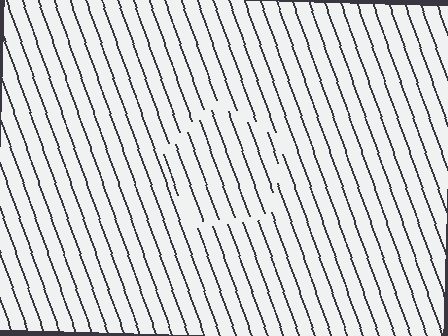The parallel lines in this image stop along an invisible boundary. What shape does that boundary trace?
An illusory pentagon. The interior of the shape contains the same grating, shifted by half a period — the contour is defined by the phase discontinuity where line-ends from the inner and outer gratings abut.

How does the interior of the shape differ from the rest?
The interior of the shape contains the same grating, shifted by half a period — the contour is defined by the phase discontinuity where line-ends from the inner and outer gratings abut.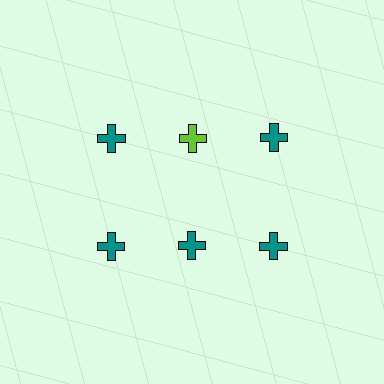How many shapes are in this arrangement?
There are 6 shapes arranged in a grid pattern.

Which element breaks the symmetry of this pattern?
The lime cross in the top row, second from left column breaks the symmetry. All other shapes are teal crosses.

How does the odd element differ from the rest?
It has a different color: lime instead of teal.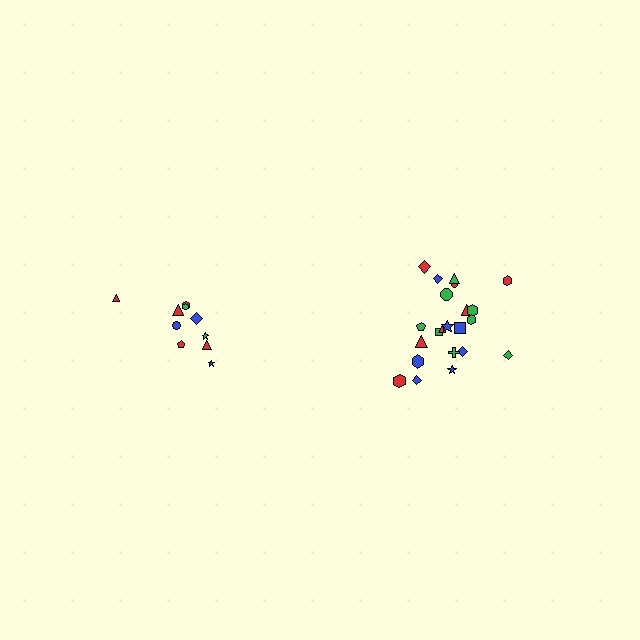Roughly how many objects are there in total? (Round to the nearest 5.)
Roughly 30 objects in total.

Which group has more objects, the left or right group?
The right group.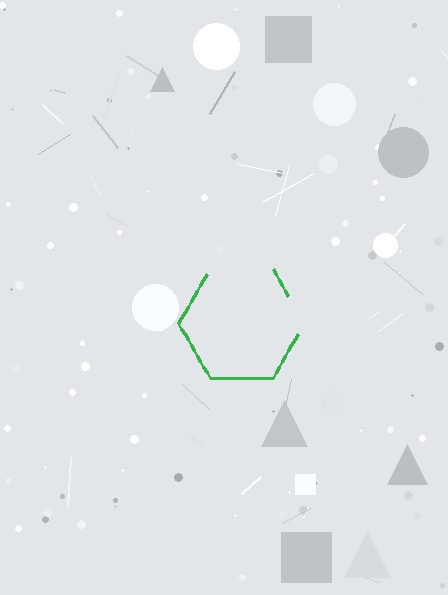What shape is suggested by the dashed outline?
The dashed outline suggests a hexagon.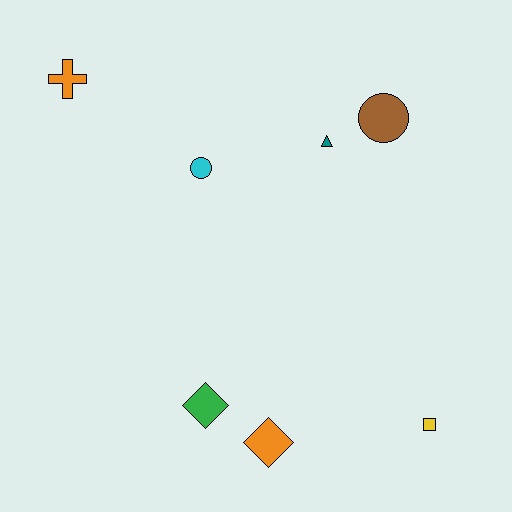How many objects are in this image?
There are 7 objects.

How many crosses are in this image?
There is 1 cross.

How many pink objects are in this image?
There are no pink objects.